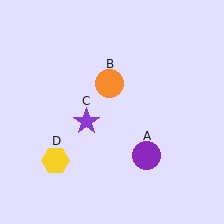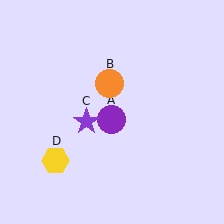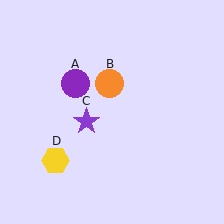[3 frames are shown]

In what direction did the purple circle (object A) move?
The purple circle (object A) moved up and to the left.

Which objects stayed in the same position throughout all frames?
Orange circle (object B) and purple star (object C) and yellow hexagon (object D) remained stationary.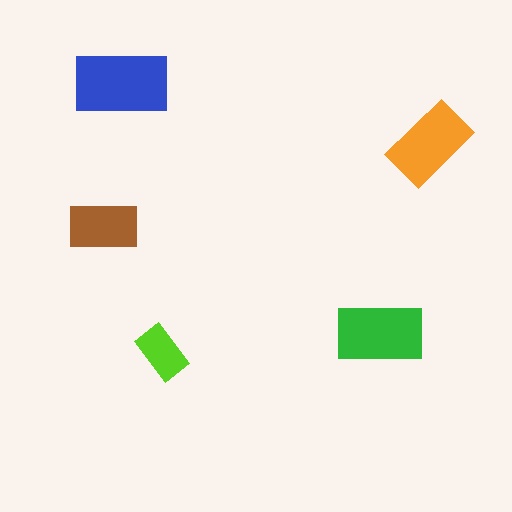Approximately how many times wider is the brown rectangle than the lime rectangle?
About 1.5 times wider.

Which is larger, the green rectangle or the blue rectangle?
The blue one.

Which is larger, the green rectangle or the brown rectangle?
The green one.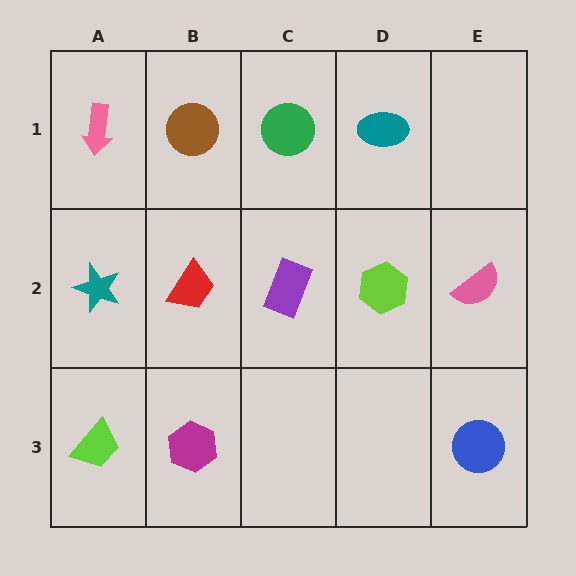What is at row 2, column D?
A lime hexagon.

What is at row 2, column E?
A pink semicircle.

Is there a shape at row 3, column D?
No, that cell is empty.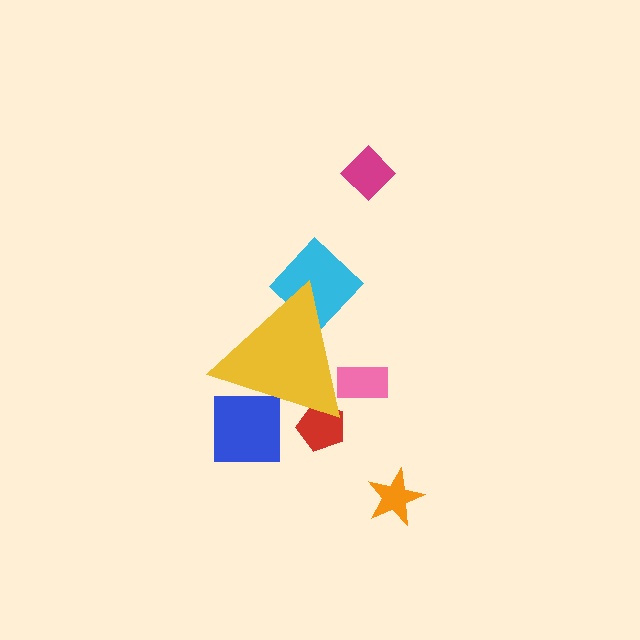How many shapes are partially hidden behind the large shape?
4 shapes are partially hidden.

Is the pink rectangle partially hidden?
Yes, the pink rectangle is partially hidden behind the yellow triangle.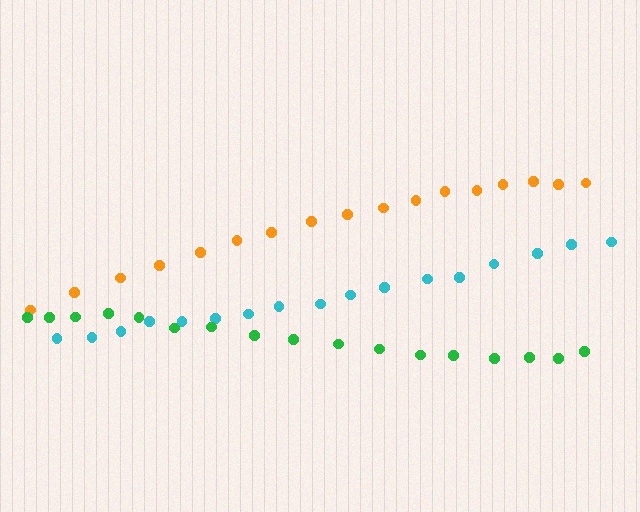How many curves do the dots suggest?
There are 3 distinct paths.